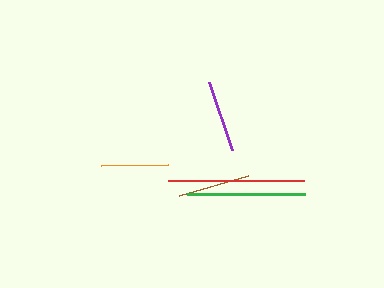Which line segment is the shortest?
The orange line is the shortest at approximately 68 pixels.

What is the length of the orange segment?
The orange segment is approximately 68 pixels long.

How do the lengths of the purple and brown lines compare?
The purple and brown lines are approximately the same length.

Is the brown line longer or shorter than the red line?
The red line is longer than the brown line.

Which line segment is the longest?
The red line is the longest at approximately 136 pixels.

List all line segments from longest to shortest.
From longest to shortest: red, green, purple, brown, orange.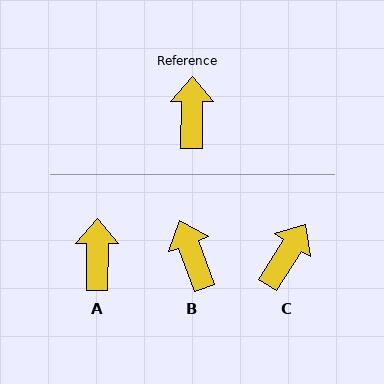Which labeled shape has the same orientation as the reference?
A.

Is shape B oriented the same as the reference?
No, it is off by about 21 degrees.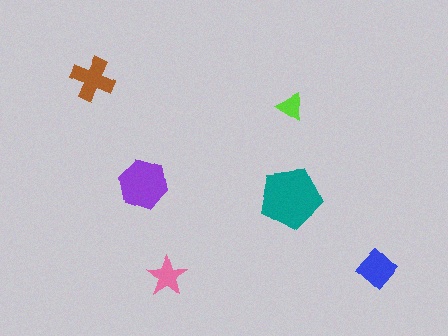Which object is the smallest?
The lime triangle.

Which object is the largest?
The teal pentagon.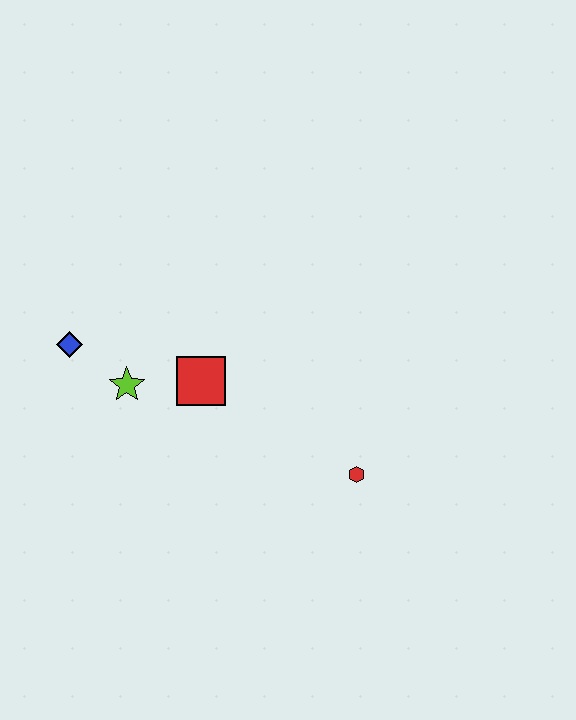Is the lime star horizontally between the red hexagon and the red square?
No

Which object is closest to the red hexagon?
The red square is closest to the red hexagon.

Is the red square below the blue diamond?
Yes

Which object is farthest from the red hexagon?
The blue diamond is farthest from the red hexagon.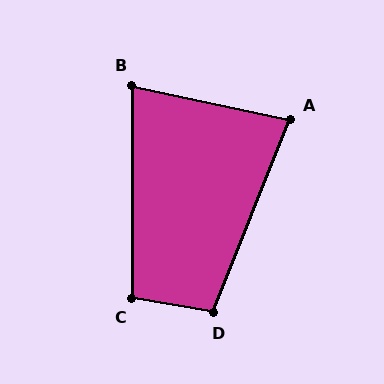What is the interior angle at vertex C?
Approximately 100 degrees (obtuse).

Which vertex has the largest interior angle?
D, at approximately 102 degrees.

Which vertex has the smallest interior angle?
B, at approximately 78 degrees.